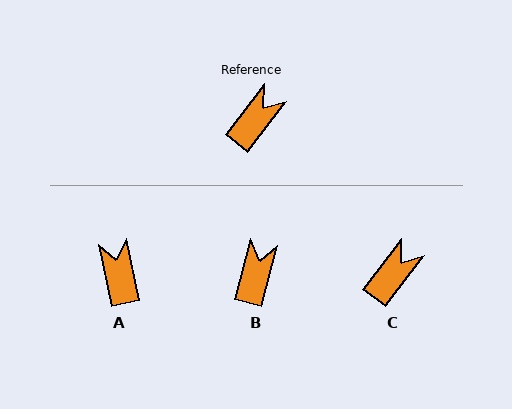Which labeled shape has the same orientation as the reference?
C.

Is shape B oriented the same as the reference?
No, it is off by about 23 degrees.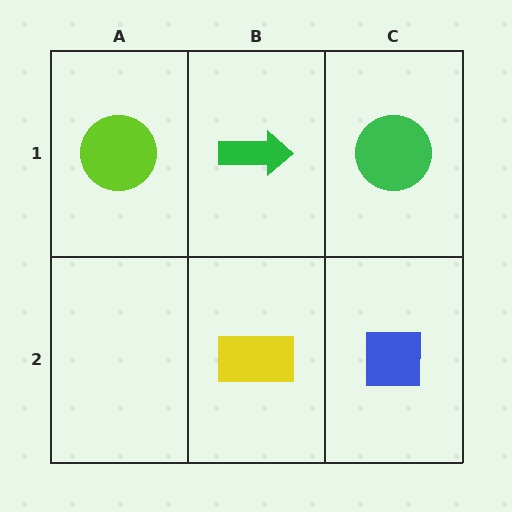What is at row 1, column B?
A green arrow.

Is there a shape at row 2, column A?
No, that cell is empty.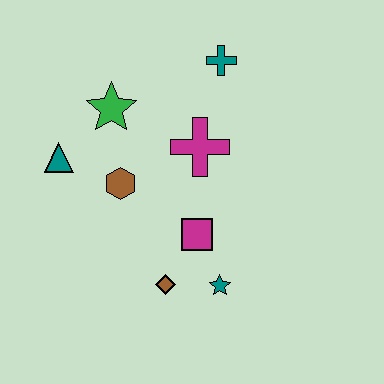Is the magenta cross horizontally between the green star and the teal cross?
Yes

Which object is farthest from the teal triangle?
The teal star is farthest from the teal triangle.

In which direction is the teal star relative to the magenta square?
The teal star is below the magenta square.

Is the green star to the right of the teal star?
No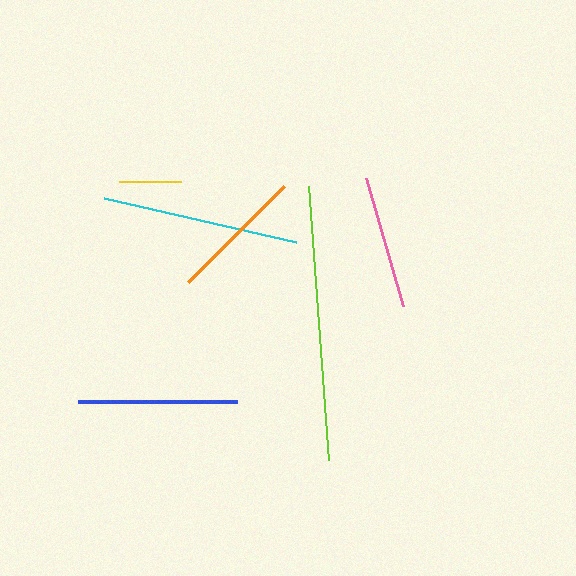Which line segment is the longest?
The lime line is the longest at approximately 274 pixels.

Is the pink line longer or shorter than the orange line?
The orange line is longer than the pink line.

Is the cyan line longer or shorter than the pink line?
The cyan line is longer than the pink line.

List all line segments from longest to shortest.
From longest to shortest: lime, cyan, blue, orange, pink, yellow.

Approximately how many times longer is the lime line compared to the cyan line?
The lime line is approximately 1.4 times the length of the cyan line.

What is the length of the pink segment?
The pink segment is approximately 132 pixels long.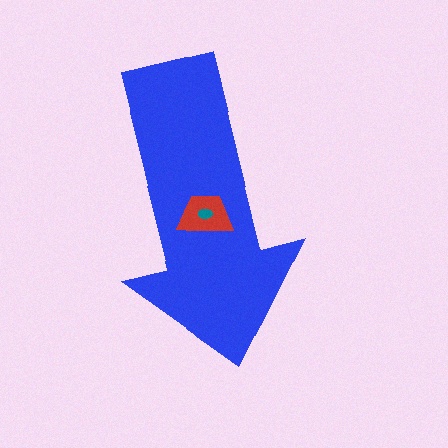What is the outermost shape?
The blue arrow.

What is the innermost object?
The teal ellipse.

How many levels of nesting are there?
3.